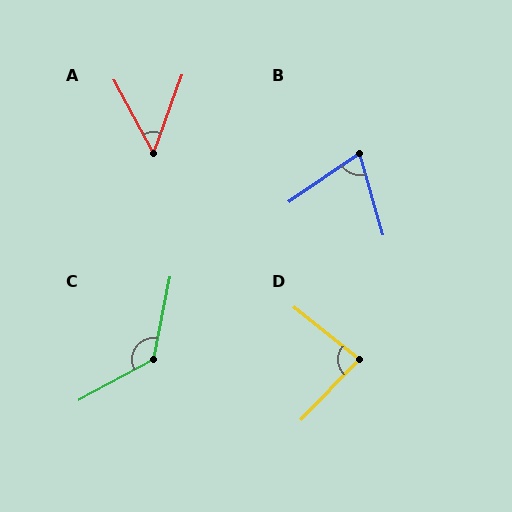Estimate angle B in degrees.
Approximately 72 degrees.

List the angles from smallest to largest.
A (48°), B (72°), D (85°), C (130°).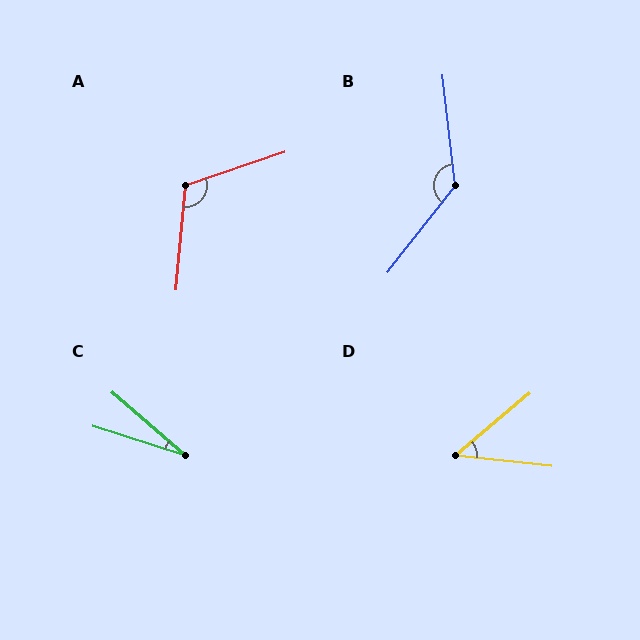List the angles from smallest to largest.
C (23°), D (46°), A (114°), B (136°).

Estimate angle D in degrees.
Approximately 46 degrees.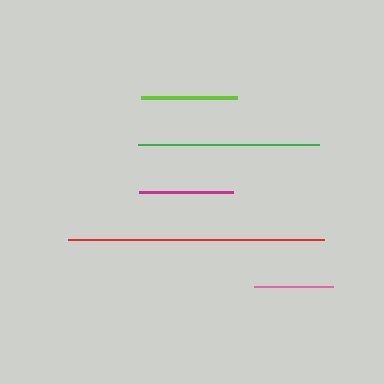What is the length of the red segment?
The red segment is approximately 256 pixels long.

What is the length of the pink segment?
The pink segment is approximately 80 pixels long.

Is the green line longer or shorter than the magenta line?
The green line is longer than the magenta line.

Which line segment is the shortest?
The pink line is the shortest at approximately 80 pixels.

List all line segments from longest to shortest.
From longest to shortest: red, green, lime, magenta, pink.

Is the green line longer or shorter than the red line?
The red line is longer than the green line.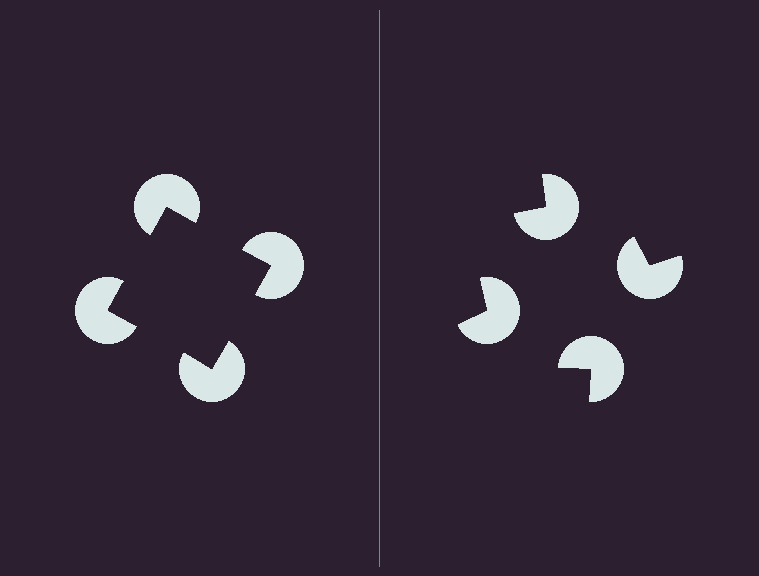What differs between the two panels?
The pac-man discs are positioned identically on both sides; only the wedge orientations differ. On the left they align to a square; on the right they are misaligned.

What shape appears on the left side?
An illusory square.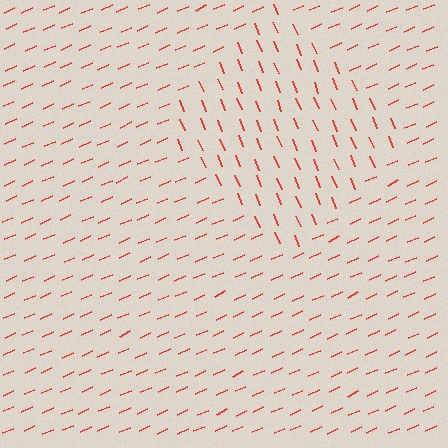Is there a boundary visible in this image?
Yes, there is a texture boundary formed by a change in line orientation.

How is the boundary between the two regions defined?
The boundary is defined purely by a change in line orientation (approximately 88 degrees difference). All lines are the same color and thickness.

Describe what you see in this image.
The image is filled with small red line segments. A diamond region in the image has lines oriented differently from the surrounding lines, creating a visible texture boundary.